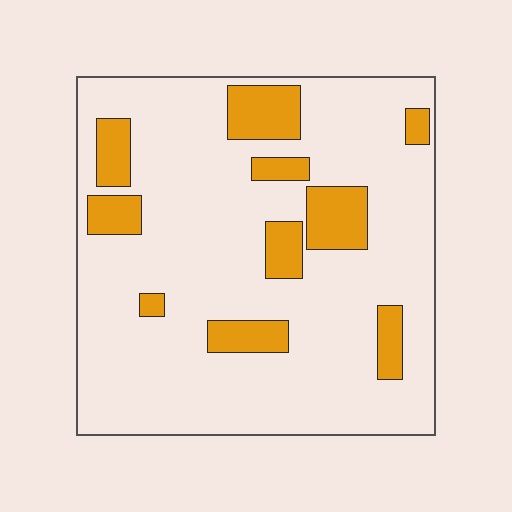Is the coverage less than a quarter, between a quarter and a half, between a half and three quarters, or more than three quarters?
Less than a quarter.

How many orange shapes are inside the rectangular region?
10.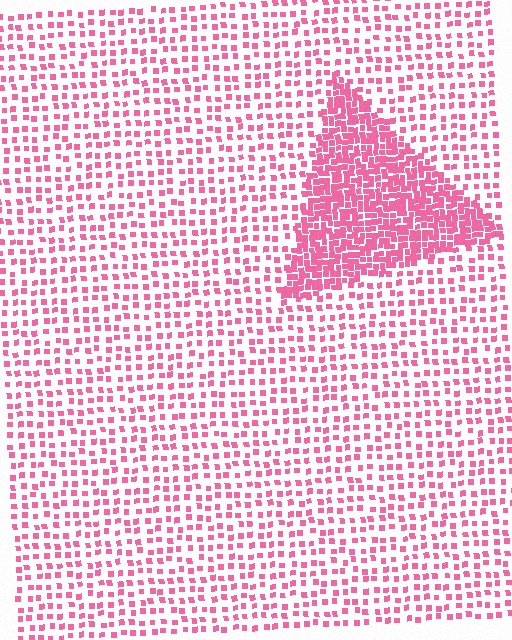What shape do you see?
I see a triangle.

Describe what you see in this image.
The image contains small pink elements arranged at two different densities. A triangle-shaped region is visible where the elements are more densely packed than the surrounding area.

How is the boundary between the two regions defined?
The boundary is defined by a change in element density (approximately 2.6x ratio). All elements are the same color, size, and shape.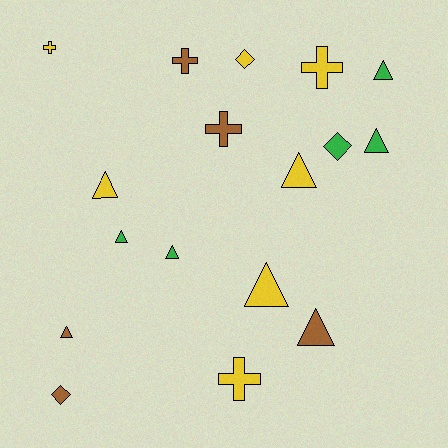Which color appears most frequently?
Yellow, with 7 objects.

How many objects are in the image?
There are 17 objects.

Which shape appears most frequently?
Triangle, with 9 objects.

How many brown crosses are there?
There are 2 brown crosses.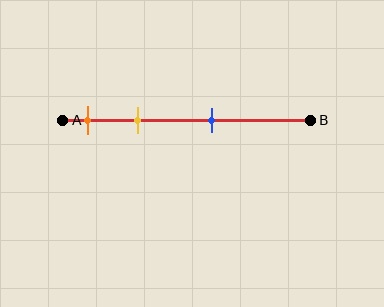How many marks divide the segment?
There are 3 marks dividing the segment.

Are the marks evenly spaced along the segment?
No, the marks are not evenly spaced.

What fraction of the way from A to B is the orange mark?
The orange mark is approximately 10% (0.1) of the way from A to B.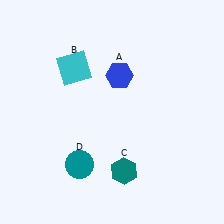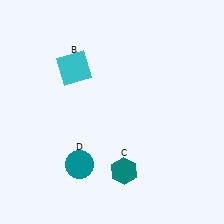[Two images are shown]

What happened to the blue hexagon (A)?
The blue hexagon (A) was removed in Image 2. It was in the top-right area of Image 1.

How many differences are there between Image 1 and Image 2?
There is 1 difference between the two images.